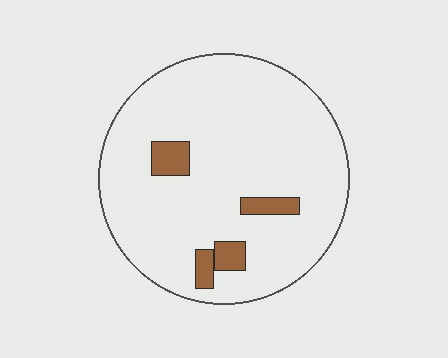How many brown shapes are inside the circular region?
4.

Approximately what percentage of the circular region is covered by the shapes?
Approximately 10%.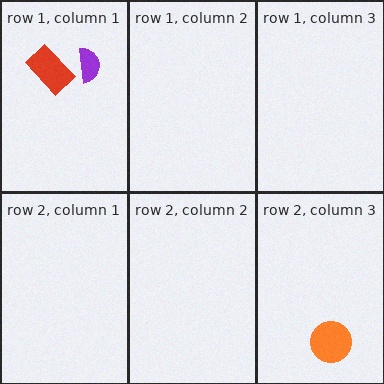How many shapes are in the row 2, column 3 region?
1.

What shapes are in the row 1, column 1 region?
The purple semicircle, the red rectangle.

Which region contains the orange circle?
The row 2, column 3 region.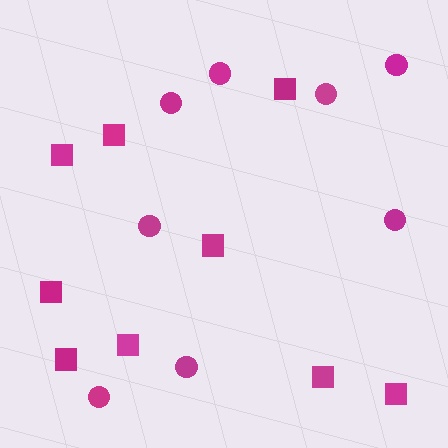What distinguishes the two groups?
There are 2 groups: one group of circles (8) and one group of squares (9).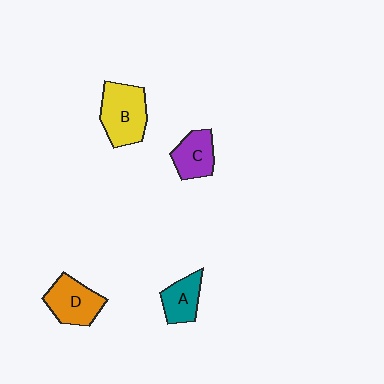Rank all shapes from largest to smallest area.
From largest to smallest: B (yellow), D (orange), C (purple), A (teal).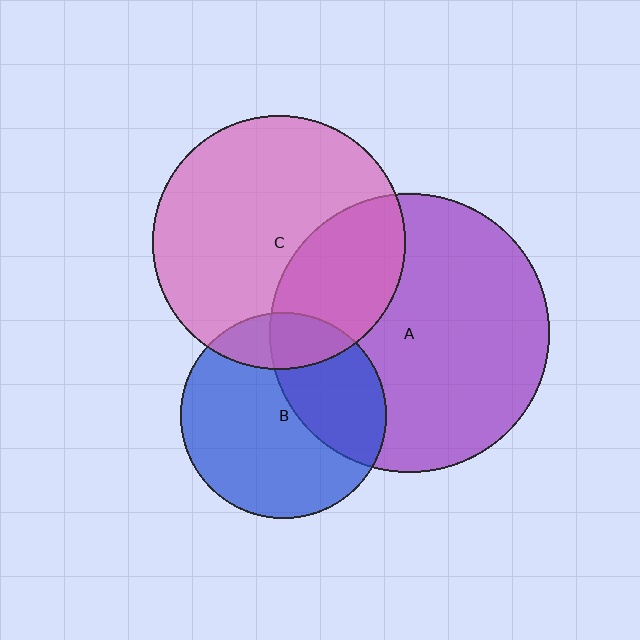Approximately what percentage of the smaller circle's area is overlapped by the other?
Approximately 15%.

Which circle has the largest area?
Circle A (purple).